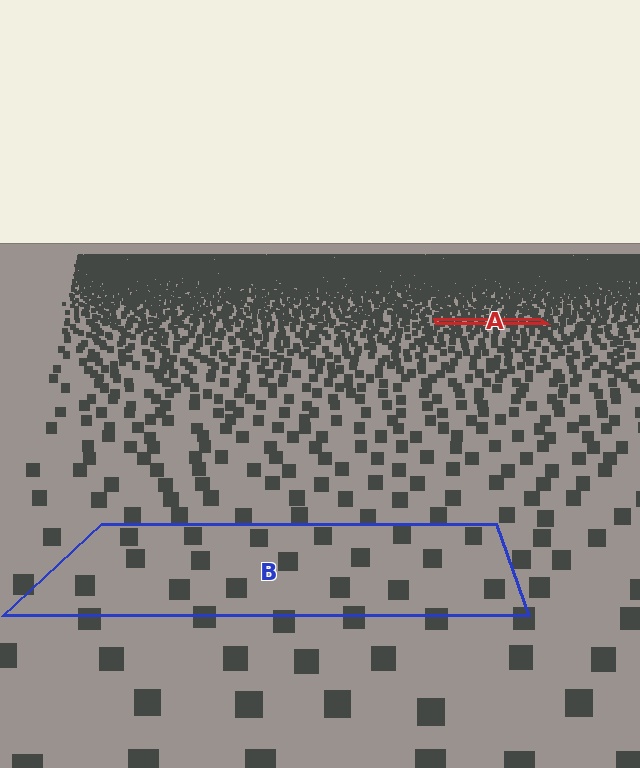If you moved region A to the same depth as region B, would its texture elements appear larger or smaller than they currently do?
They would appear larger. At a closer depth, the same texture elements are projected at a bigger on-screen size.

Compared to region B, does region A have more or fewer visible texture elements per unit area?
Region A has more texture elements per unit area — they are packed more densely because it is farther away.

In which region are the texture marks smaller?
The texture marks are smaller in region A, because it is farther away.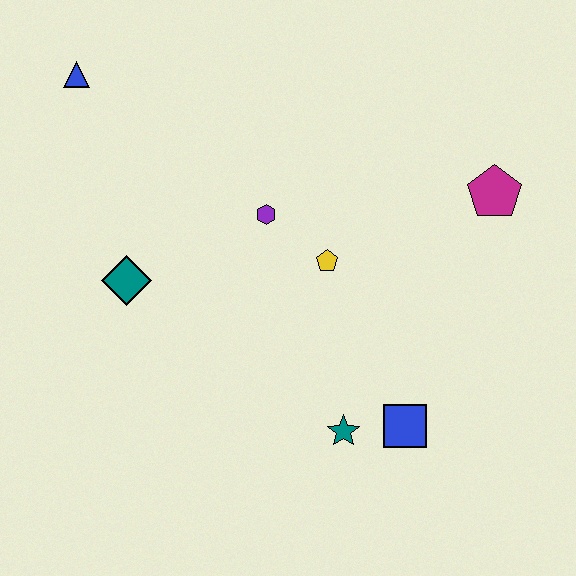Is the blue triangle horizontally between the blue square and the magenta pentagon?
No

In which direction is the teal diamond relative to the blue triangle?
The teal diamond is below the blue triangle.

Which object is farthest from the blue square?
The blue triangle is farthest from the blue square.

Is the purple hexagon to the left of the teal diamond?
No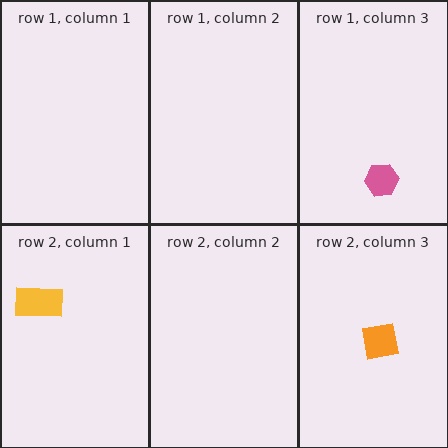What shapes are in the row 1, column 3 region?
The pink hexagon.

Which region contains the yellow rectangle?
The row 2, column 1 region.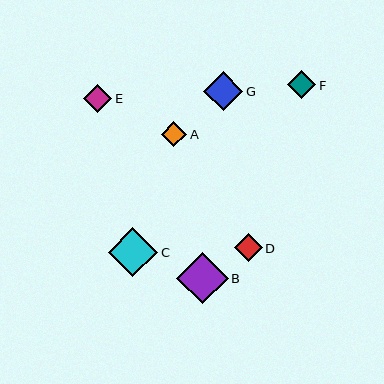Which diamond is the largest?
Diamond B is the largest with a size of approximately 51 pixels.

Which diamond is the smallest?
Diamond A is the smallest with a size of approximately 25 pixels.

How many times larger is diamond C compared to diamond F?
Diamond C is approximately 1.7 times the size of diamond F.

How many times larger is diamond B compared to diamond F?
Diamond B is approximately 1.8 times the size of diamond F.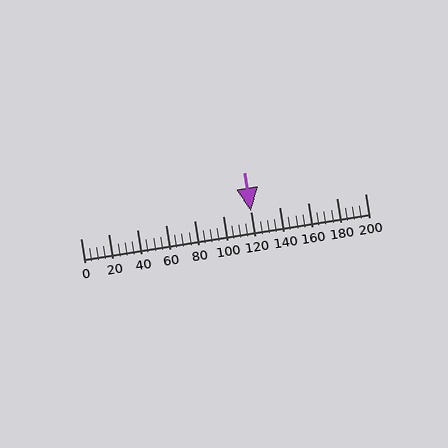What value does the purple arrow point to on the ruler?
The purple arrow points to approximately 120.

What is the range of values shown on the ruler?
The ruler shows values from 0 to 200.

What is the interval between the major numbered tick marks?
The major tick marks are spaced 20 units apart.